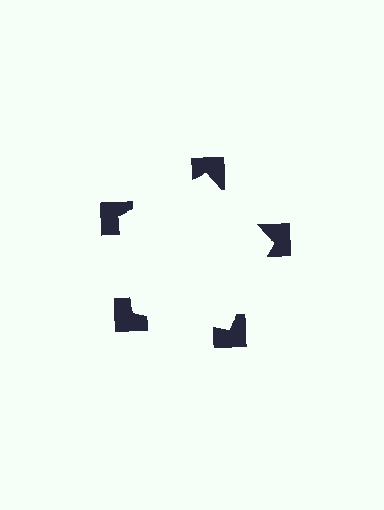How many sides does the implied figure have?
5 sides.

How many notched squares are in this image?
There are 5 — one at each vertex of the illusory pentagon.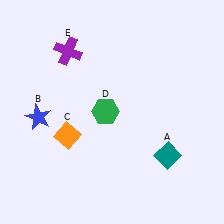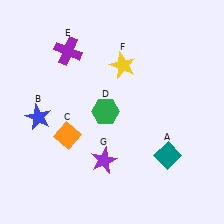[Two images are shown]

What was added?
A yellow star (F), a purple star (G) were added in Image 2.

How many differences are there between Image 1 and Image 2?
There are 2 differences between the two images.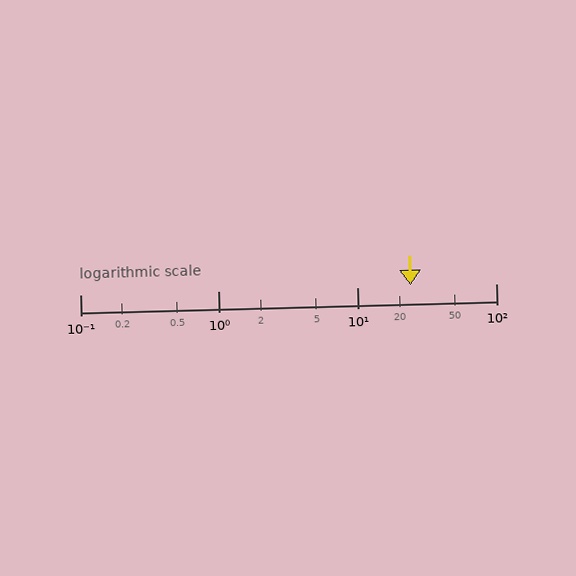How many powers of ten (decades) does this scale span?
The scale spans 3 decades, from 0.1 to 100.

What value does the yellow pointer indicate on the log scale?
The pointer indicates approximately 24.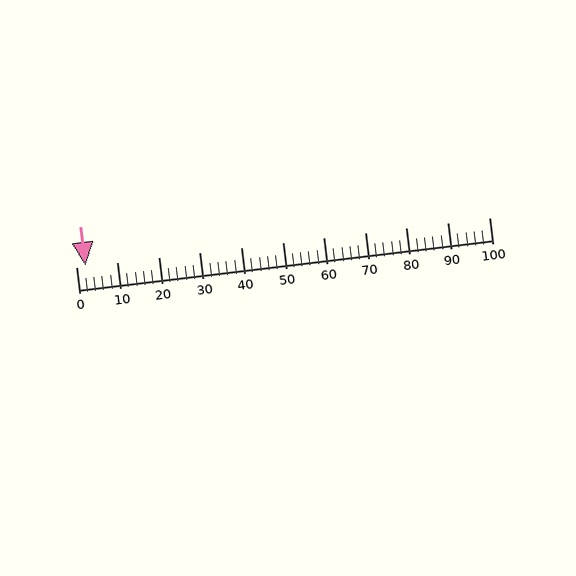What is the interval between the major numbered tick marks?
The major tick marks are spaced 10 units apart.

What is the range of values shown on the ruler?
The ruler shows values from 0 to 100.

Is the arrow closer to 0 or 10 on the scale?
The arrow is closer to 0.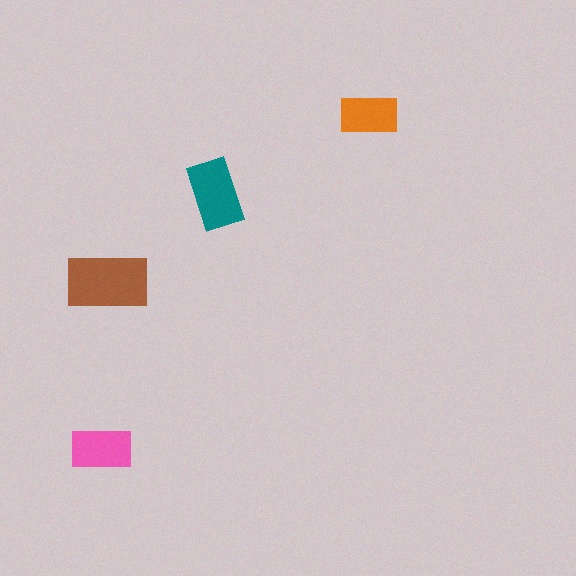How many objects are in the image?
There are 4 objects in the image.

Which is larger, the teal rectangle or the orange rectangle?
The teal one.